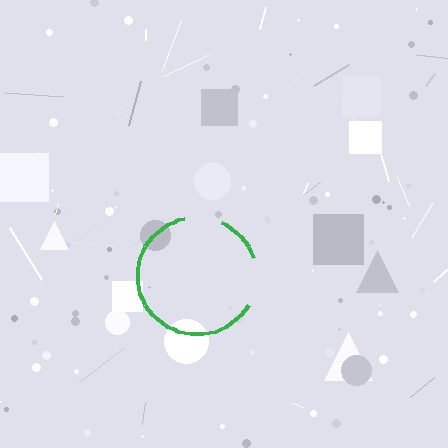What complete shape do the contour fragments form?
The contour fragments form a circle.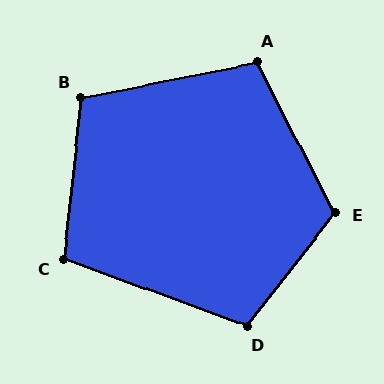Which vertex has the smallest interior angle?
C, at approximately 104 degrees.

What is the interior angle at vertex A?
Approximately 106 degrees (obtuse).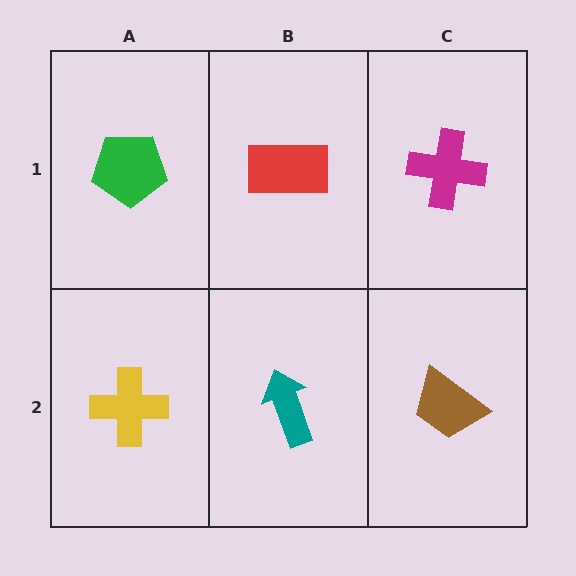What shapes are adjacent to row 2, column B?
A red rectangle (row 1, column B), a yellow cross (row 2, column A), a brown trapezoid (row 2, column C).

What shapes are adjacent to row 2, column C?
A magenta cross (row 1, column C), a teal arrow (row 2, column B).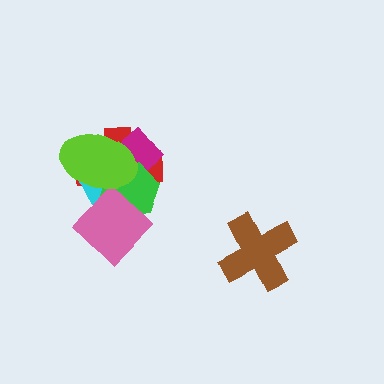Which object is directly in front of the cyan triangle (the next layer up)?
The magenta diamond is directly in front of the cyan triangle.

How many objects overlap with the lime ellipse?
5 objects overlap with the lime ellipse.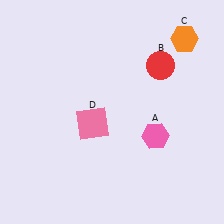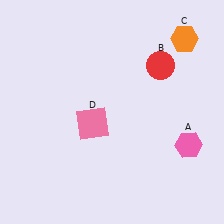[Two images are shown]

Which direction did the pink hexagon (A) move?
The pink hexagon (A) moved right.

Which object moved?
The pink hexagon (A) moved right.